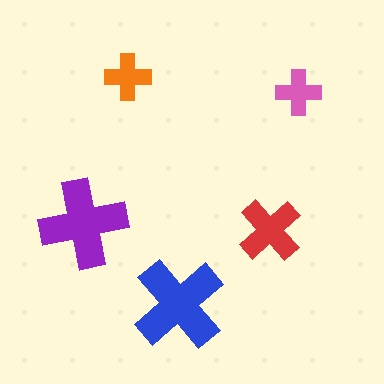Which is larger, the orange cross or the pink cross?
The orange one.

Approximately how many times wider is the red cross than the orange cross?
About 1.5 times wider.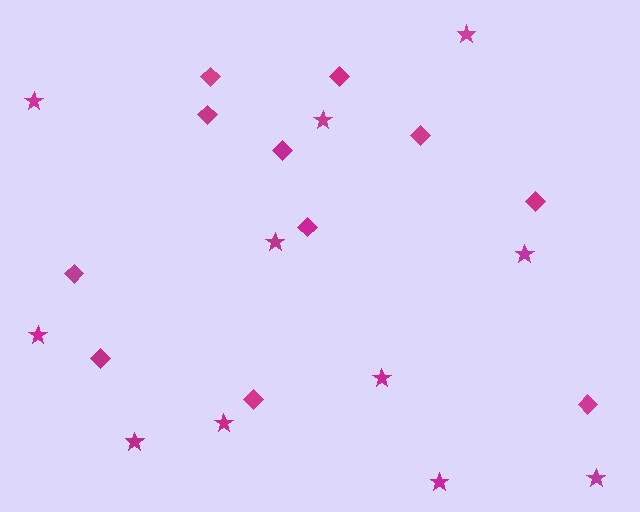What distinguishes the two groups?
There are 2 groups: one group of diamonds (11) and one group of stars (11).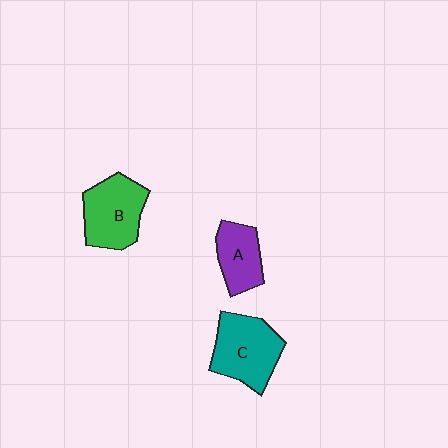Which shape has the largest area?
Shape C (teal).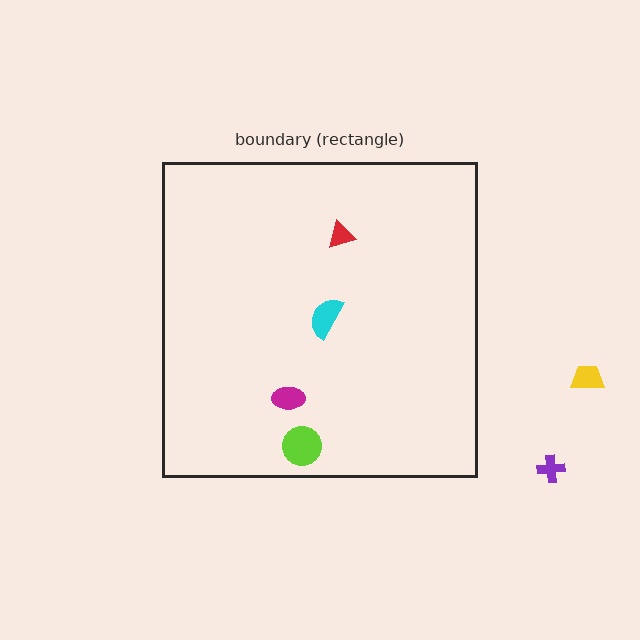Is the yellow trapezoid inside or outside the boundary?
Outside.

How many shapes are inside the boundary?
4 inside, 2 outside.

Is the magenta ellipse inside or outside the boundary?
Inside.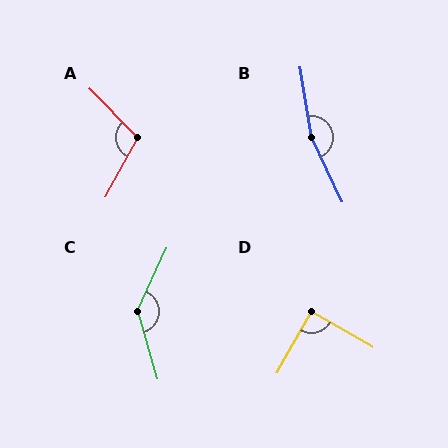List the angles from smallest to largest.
D (89°), A (107°), C (139°), B (164°).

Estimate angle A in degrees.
Approximately 107 degrees.